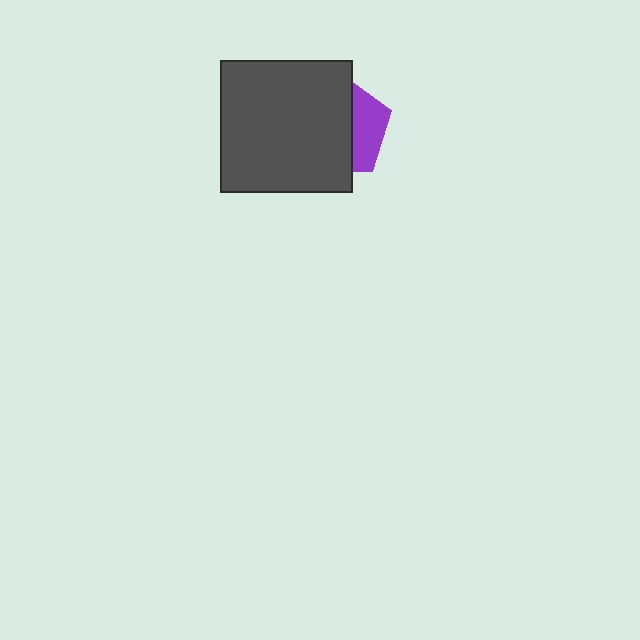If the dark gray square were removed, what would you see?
You would see the complete purple pentagon.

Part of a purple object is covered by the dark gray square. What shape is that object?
It is a pentagon.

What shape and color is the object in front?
The object in front is a dark gray square.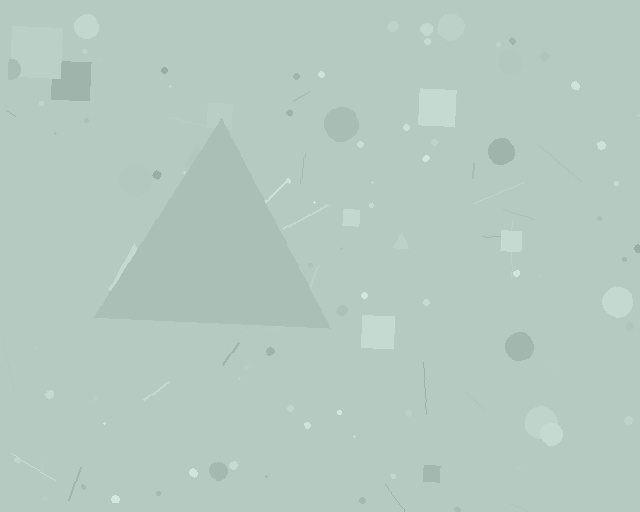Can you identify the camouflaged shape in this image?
The camouflaged shape is a triangle.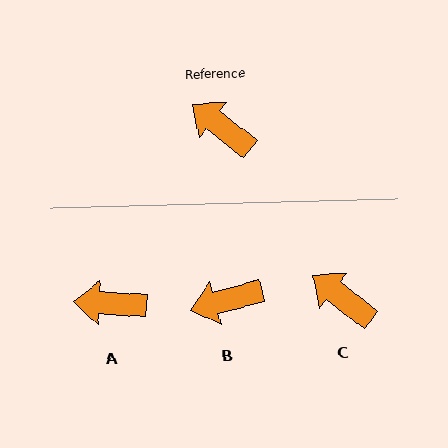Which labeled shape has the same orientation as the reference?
C.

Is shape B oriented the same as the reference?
No, it is off by about 53 degrees.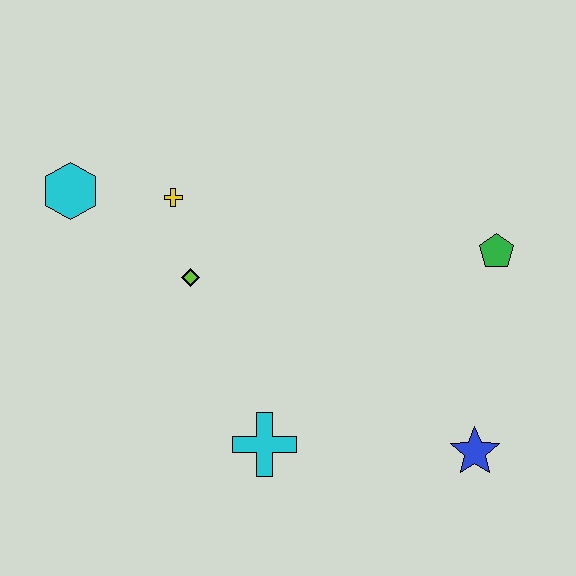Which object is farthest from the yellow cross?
The blue star is farthest from the yellow cross.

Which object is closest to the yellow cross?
The lime diamond is closest to the yellow cross.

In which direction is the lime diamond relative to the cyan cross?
The lime diamond is above the cyan cross.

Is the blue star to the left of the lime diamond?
No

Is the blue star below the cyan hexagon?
Yes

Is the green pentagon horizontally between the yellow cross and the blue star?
No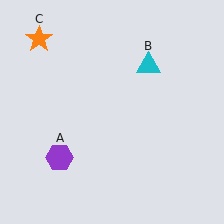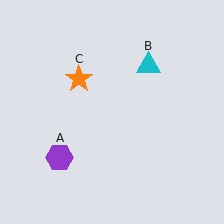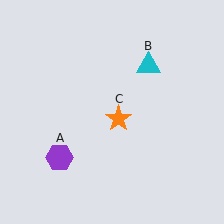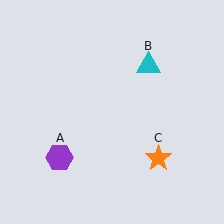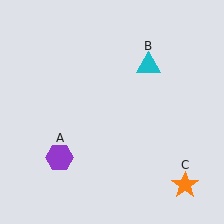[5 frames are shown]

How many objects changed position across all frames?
1 object changed position: orange star (object C).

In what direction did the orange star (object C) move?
The orange star (object C) moved down and to the right.